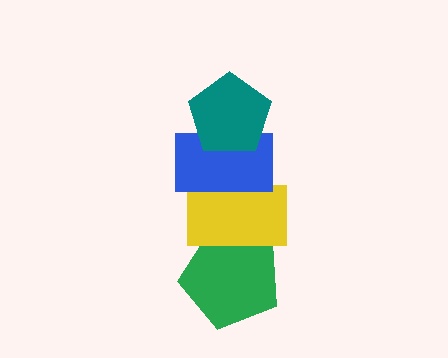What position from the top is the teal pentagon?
The teal pentagon is 1st from the top.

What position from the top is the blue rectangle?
The blue rectangle is 2nd from the top.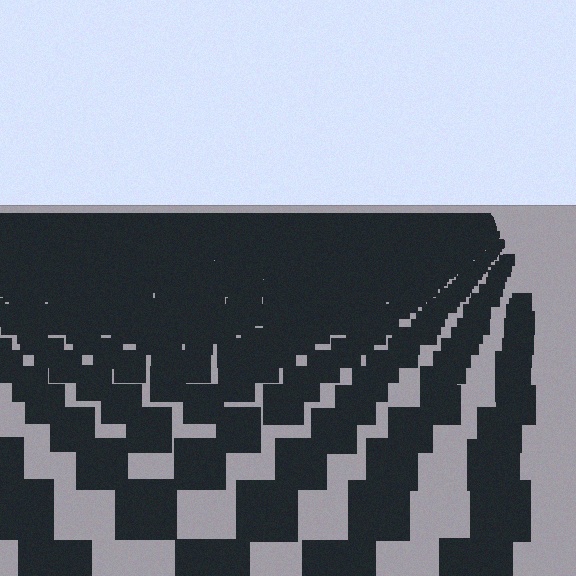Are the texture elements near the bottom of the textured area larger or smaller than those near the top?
Larger. Near the bottom, elements are closer to the viewer and appear at a bigger on-screen size.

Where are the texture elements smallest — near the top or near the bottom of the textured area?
Near the top.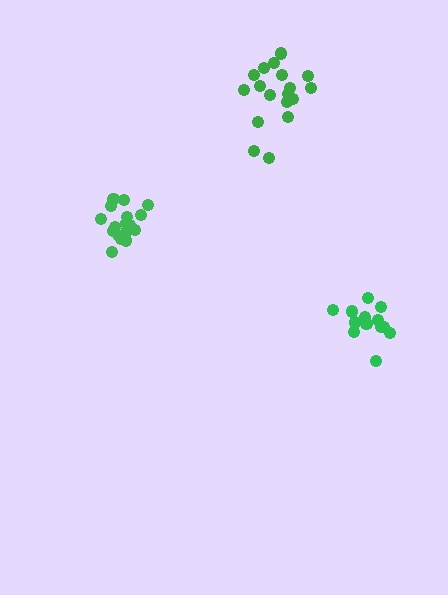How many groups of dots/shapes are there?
There are 3 groups.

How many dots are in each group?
Group 1: 13 dots, Group 2: 18 dots, Group 3: 17 dots (48 total).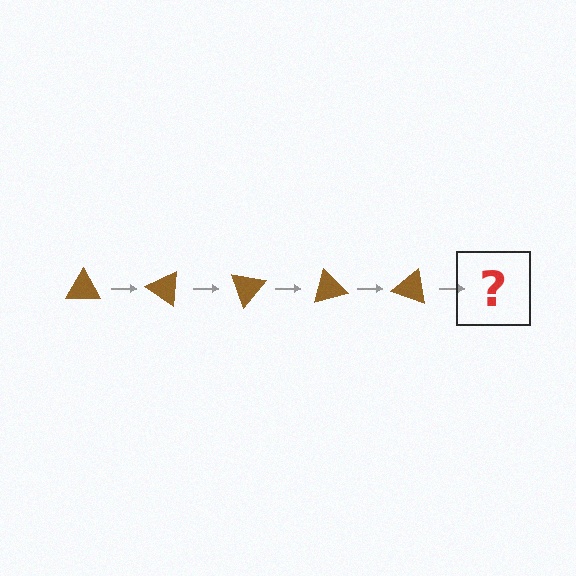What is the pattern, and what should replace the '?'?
The pattern is that the triangle rotates 35 degrees each step. The '?' should be a brown triangle rotated 175 degrees.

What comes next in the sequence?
The next element should be a brown triangle rotated 175 degrees.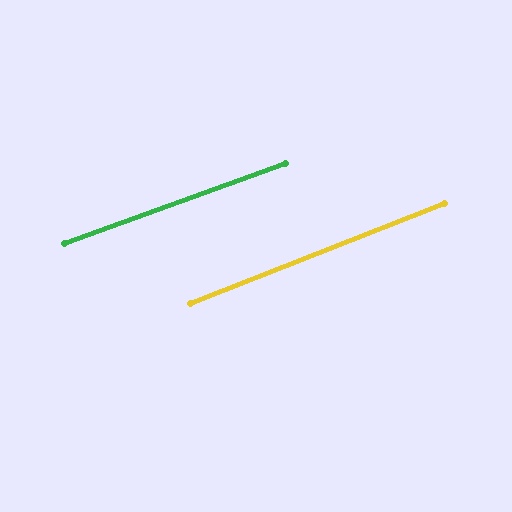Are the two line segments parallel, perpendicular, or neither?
Parallel — their directions differ by only 1.7°.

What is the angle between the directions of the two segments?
Approximately 2 degrees.